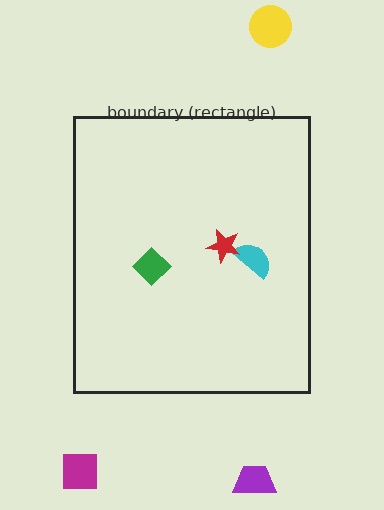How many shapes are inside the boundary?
3 inside, 3 outside.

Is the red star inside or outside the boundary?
Inside.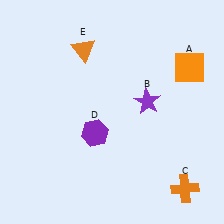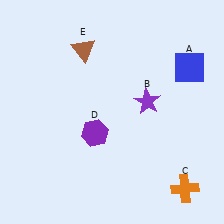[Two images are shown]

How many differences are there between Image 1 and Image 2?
There are 2 differences between the two images.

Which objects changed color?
A changed from orange to blue. E changed from orange to brown.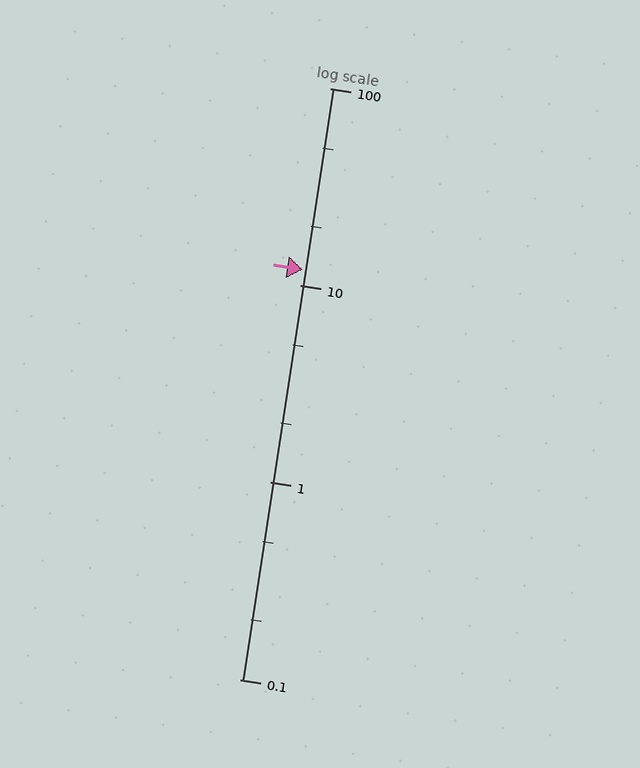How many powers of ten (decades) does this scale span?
The scale spans 3 decades, from 0.1 to 100.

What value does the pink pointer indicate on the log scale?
The pointer indicates approximately 12.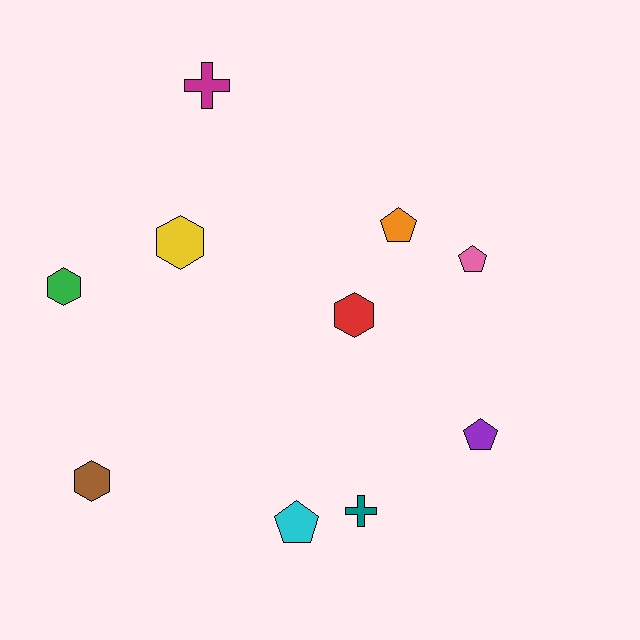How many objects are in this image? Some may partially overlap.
There are 10 objects.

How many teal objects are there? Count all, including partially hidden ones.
There is 1 teal object.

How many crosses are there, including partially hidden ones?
There are 2 crosses.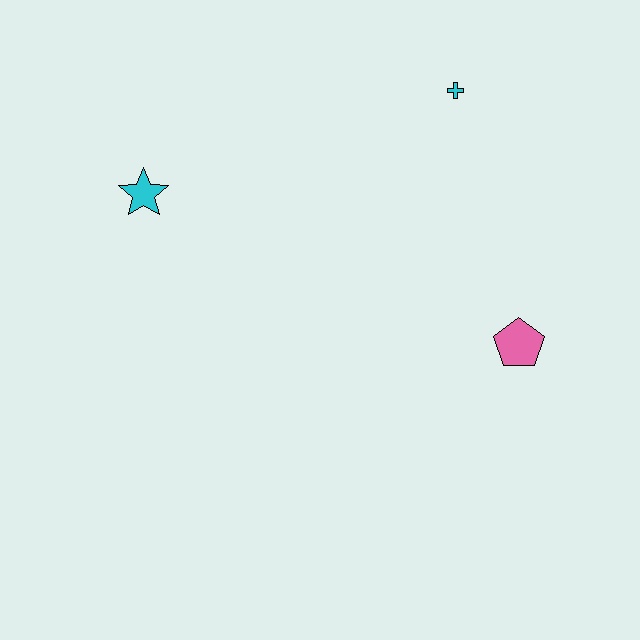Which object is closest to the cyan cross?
The pink pentagon is closest to the cyan cross.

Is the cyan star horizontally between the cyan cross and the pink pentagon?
No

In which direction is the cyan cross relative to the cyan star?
The cyan cross is to the right of the cyan star.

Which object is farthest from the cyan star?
The pink pentagon is farthest from the cyan star.